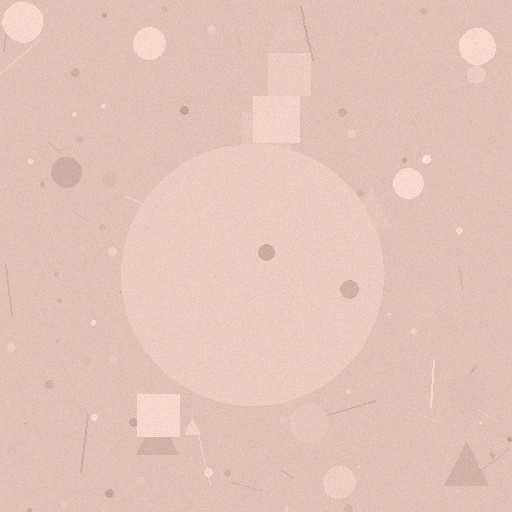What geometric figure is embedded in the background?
A circle is embedded in the background.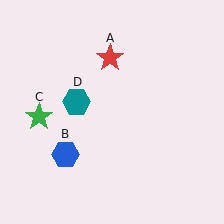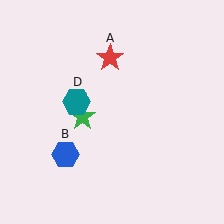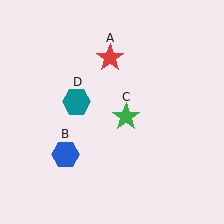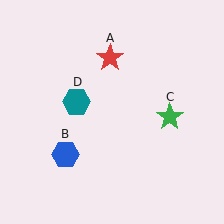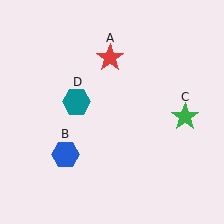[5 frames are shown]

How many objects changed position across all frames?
1 object changed position: green star (object C).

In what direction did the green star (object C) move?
The green star (object C) moved right.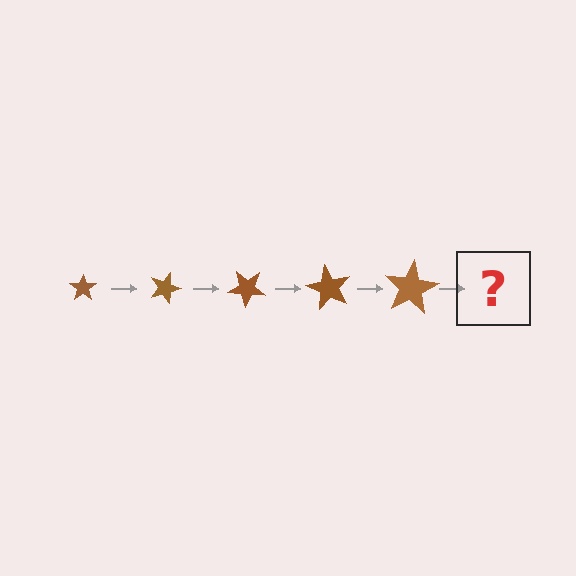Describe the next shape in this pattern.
It should be a star, larger than the previous one and rotated 100 degrees from the start.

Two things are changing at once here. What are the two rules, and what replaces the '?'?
The two rules are that the star grows larger each step and it rotates 20 degrees each step. The '?' should be a star, larger than the previous one and rotated 100 degrees from the start.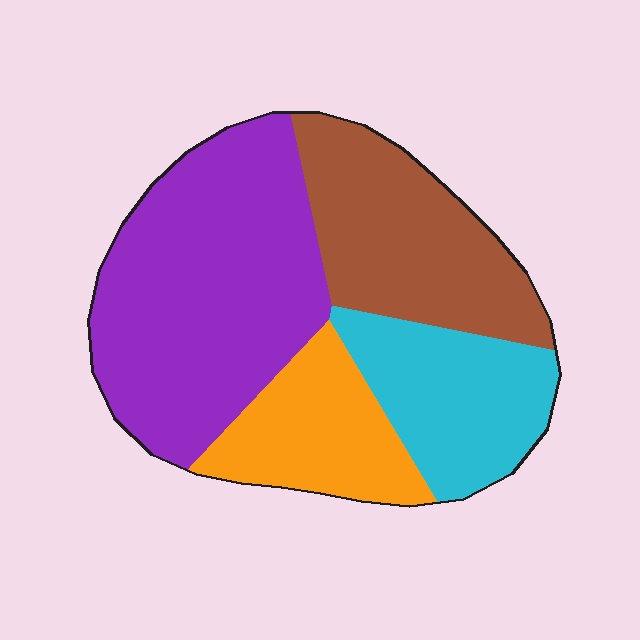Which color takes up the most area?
Purple, at roughly 40%.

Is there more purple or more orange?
Purple.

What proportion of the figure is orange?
Orange takes up about one sixth (1/6) of the figure.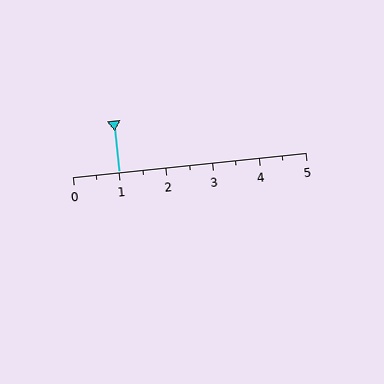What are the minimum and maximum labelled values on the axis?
The axis runs from 0 to 5.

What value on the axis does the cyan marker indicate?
The marker indicates approximately 1.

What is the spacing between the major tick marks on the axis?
The major ticks are spaced 1 apart.